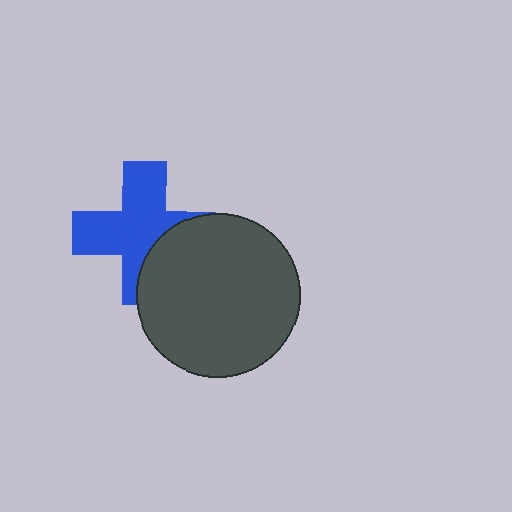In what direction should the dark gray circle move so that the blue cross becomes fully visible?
The dark gray circle should move toward the lower-right. That is the shortest direction to clear the overlap and leave the blue cross fully visible.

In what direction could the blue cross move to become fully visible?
The blue cross could move toward the upper-left. That would shift it out from behind the dark gray circle entirely.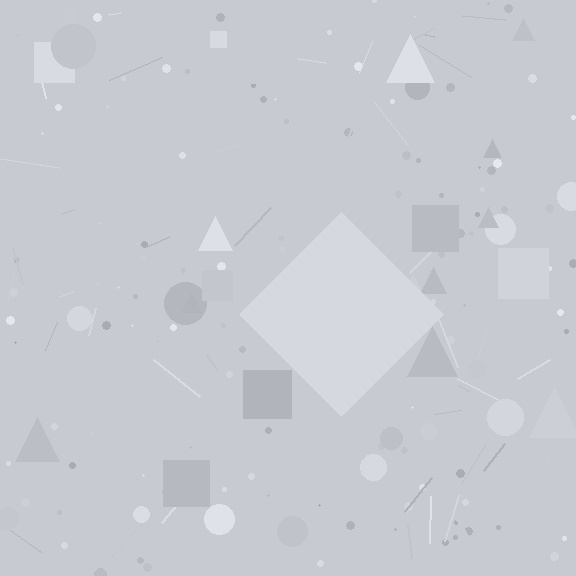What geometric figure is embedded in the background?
A diamond is embedded in the background.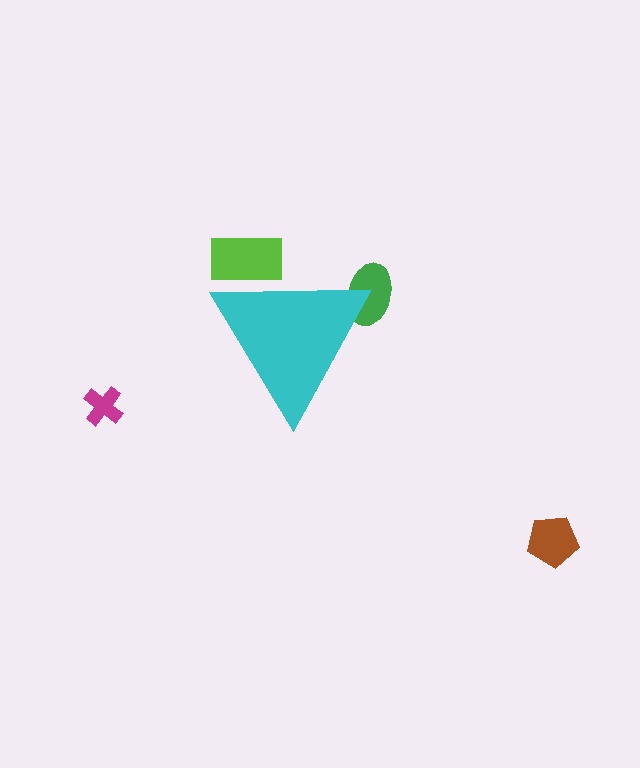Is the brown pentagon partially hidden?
No, the brown pentagon is fully visible.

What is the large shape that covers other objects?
A cyan triangle.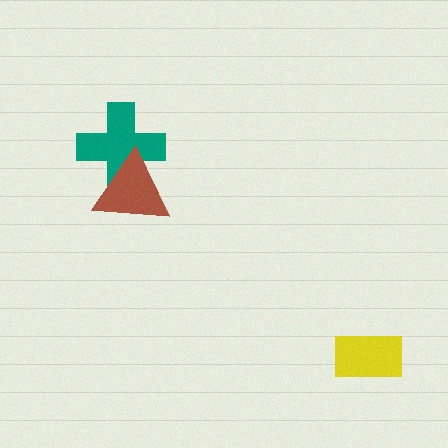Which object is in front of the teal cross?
The brown triangle is in front of the teal cross.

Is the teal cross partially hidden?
Yes, it is partially covered by another shape.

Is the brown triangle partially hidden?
No, no other shape covers it.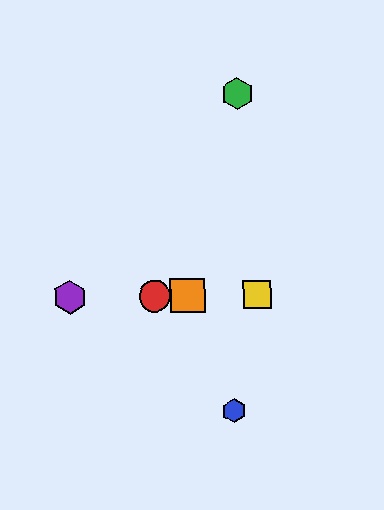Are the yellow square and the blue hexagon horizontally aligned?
No, the yellow square is at y≈294 and the blue hexagon is at y≈411.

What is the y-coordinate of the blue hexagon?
The blue hexagon is at y≈411.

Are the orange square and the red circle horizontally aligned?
Yes, both are at y≈295.